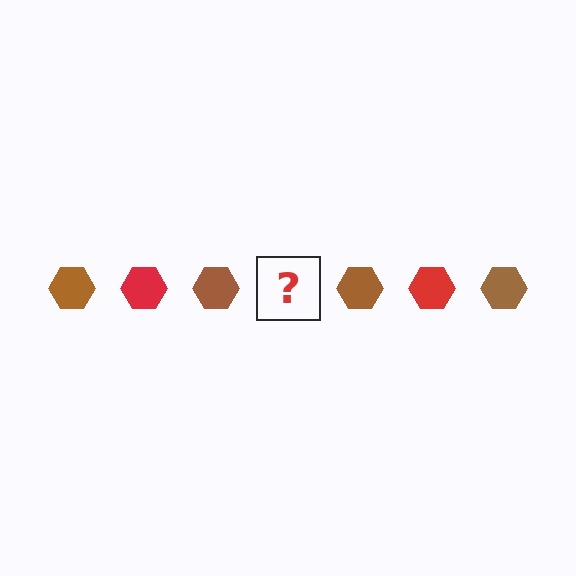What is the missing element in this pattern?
The missing element is a red hexagon.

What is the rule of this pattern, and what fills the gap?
The rule is that the pattern cycles through brown, red hexagons. The gap should be filled with a red hexagon.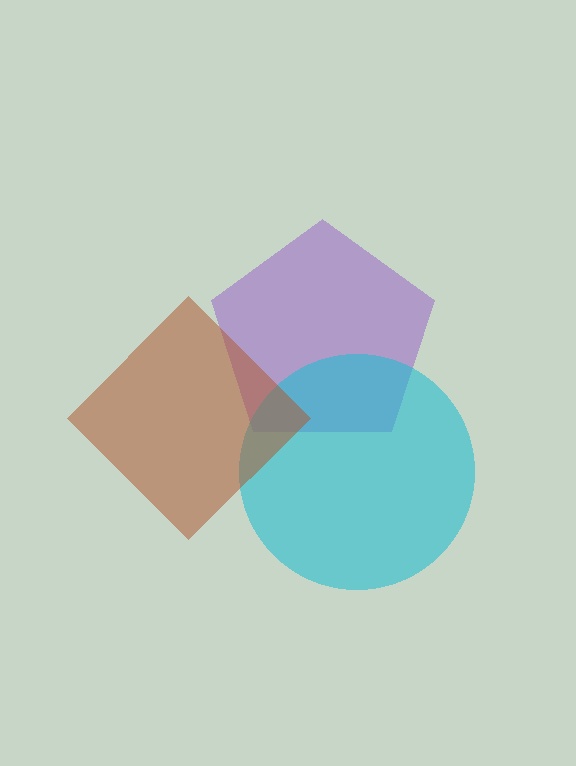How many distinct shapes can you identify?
There are 3 distinct shapes: a purple pentagon, a cyan circle, a brown diamond.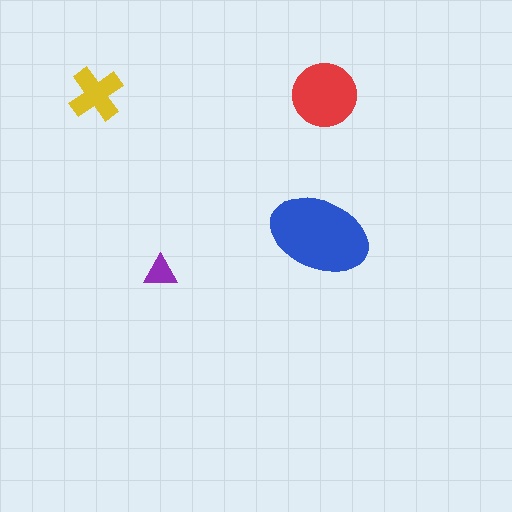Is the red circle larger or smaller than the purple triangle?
Larger.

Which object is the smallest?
The purple triangle.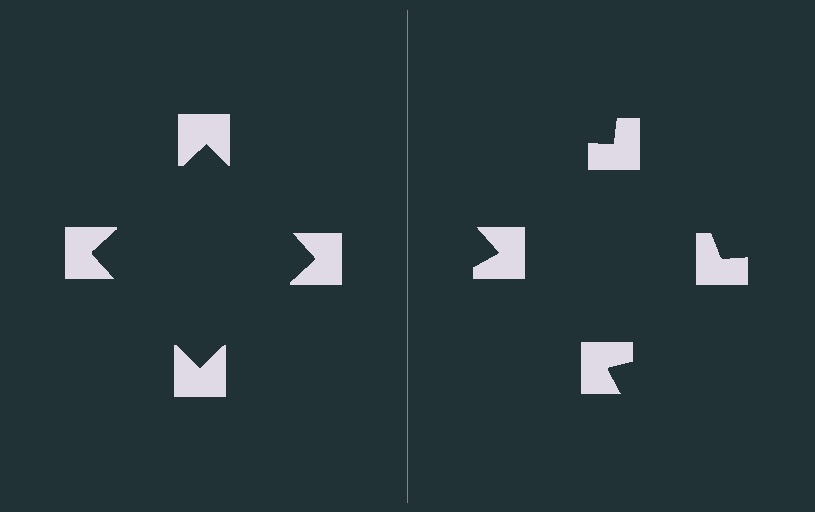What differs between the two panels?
The notched squares are positioned identically on both sides; only the wedge orientations differ. On the left they align to a square; on the right they are misaligned.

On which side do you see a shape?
An illusory square appears on the left side. On the right side the wedge cuts are rotated, so no coherent shape forms.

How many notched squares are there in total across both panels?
8 — 4 on each side.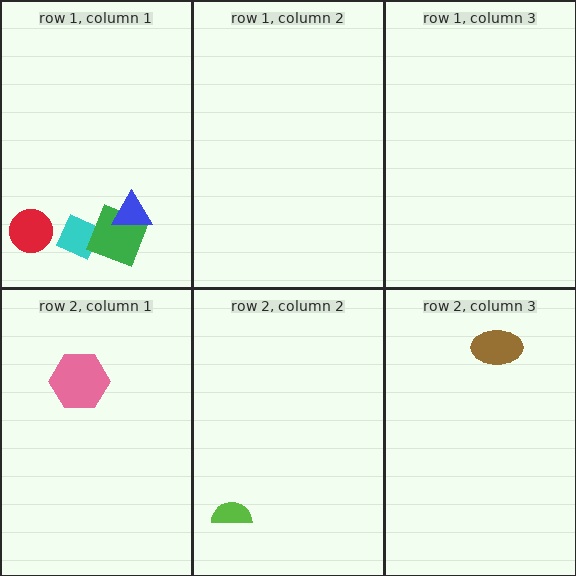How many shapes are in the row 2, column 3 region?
1.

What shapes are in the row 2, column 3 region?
The brown ellipse.